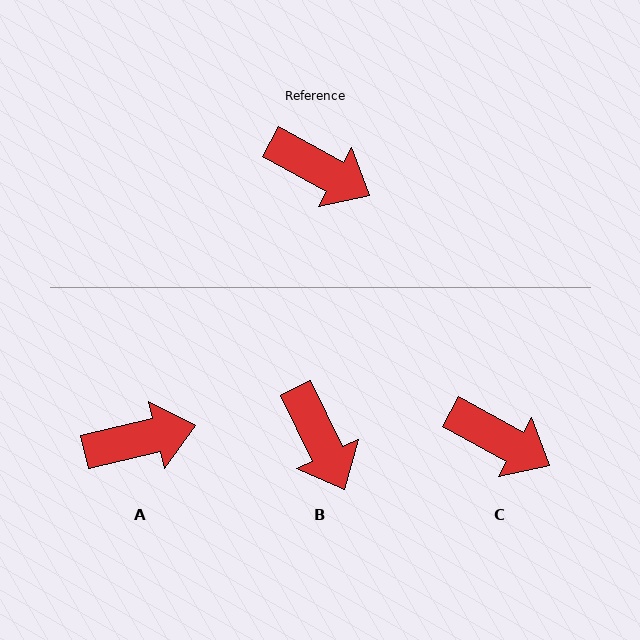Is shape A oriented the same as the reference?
No, it is off by about 42 degrees.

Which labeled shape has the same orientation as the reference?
C.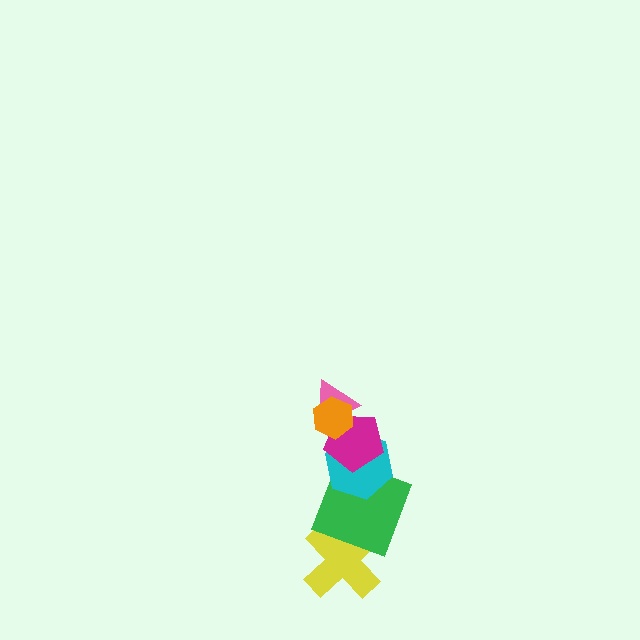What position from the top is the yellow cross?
The yellow cross is 6th from the top.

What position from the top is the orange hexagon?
The orange hexagon is 1st from the top.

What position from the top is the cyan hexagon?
The cyan hexagon is 4th from the top.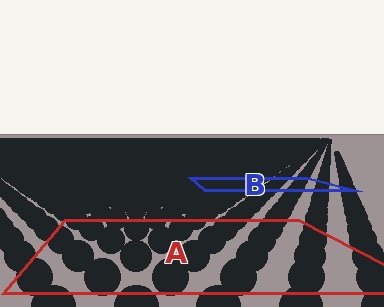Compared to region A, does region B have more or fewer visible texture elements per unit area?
Region B has more texture elements per unit area — they are packed more densely because it is farther away.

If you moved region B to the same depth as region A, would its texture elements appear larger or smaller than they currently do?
They would appear larger. At a closer depth, the same texture elements are projected at a bigger on-screen size.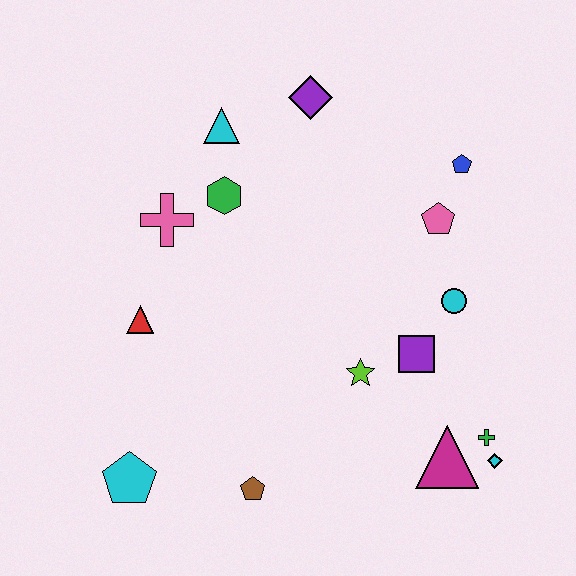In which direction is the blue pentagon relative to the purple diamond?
The blue pentagon is to the right of the purple diamond.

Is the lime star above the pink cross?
No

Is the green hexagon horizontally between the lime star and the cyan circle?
No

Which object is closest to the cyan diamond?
The green cross is closest to the cyan diamond.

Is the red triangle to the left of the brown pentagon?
Yes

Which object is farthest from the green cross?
The cyan triangle is farthest from the green cross.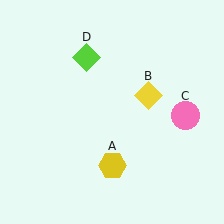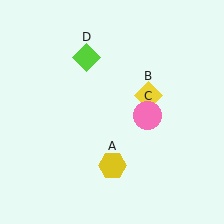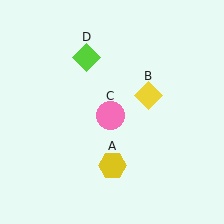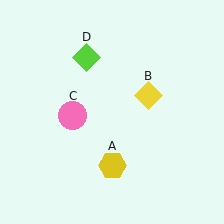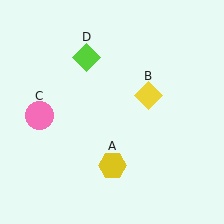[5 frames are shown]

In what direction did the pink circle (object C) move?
The pink circle (object C) moved left.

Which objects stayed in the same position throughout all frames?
Yellow hexagon (object A) and yellow diamond (object B) and lime diamond (object D) remained stationary.